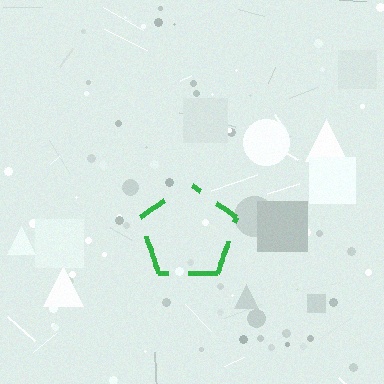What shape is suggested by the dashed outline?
The dashed outline suggests a pentagon.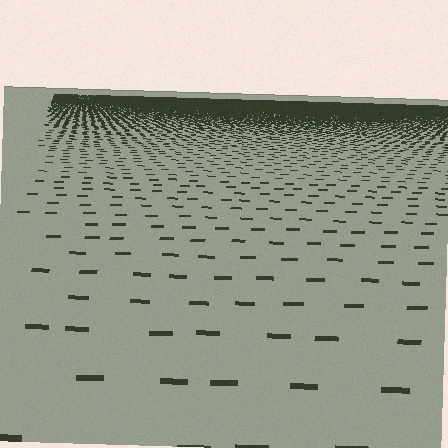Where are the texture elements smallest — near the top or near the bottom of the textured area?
Near the top.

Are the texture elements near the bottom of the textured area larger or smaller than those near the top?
Larger. Near the bottom, elements are closer to the viewer and appear at a bigger on-screen size.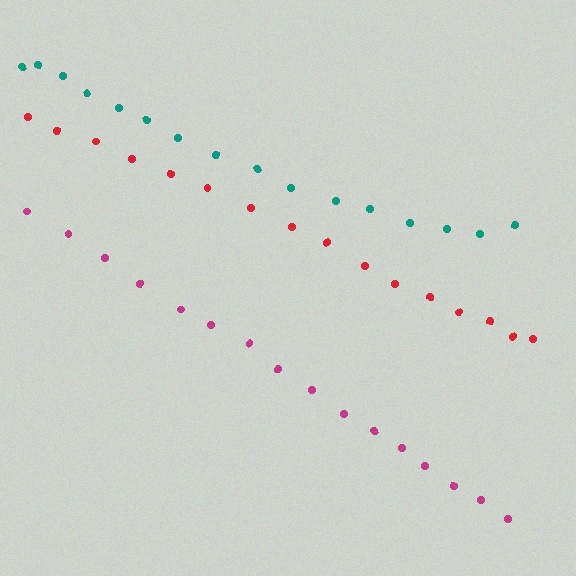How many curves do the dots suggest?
There are 3 distinct paths.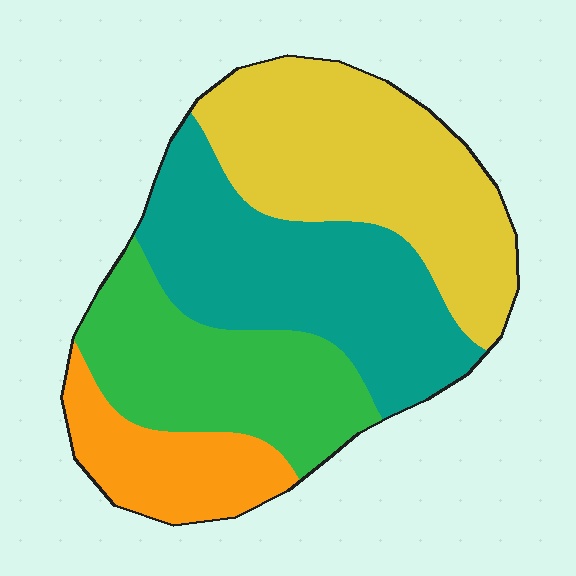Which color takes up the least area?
Orange, at roughly 15%.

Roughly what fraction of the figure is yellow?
Yellow takes up about one third (1/3) of the figure.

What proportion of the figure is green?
Green covers 24% of the figure.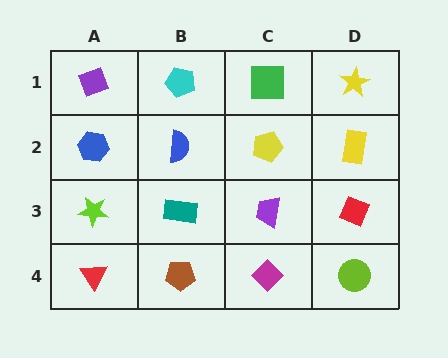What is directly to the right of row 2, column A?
A blue semicircle.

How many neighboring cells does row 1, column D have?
2.